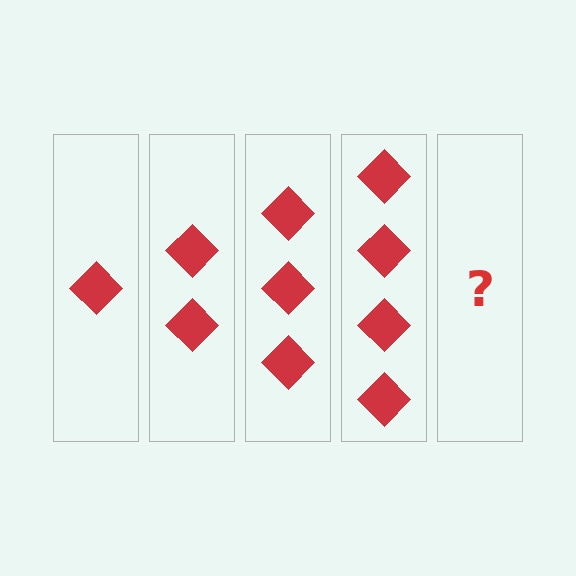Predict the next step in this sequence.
The next step is 5 diamonds.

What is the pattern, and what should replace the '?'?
The pattern is that each step adds one more diamond. The '?' should be 5 diamonds.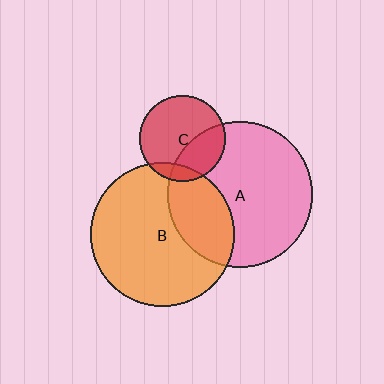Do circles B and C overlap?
Yes.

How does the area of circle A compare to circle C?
Approximately 2.8 times.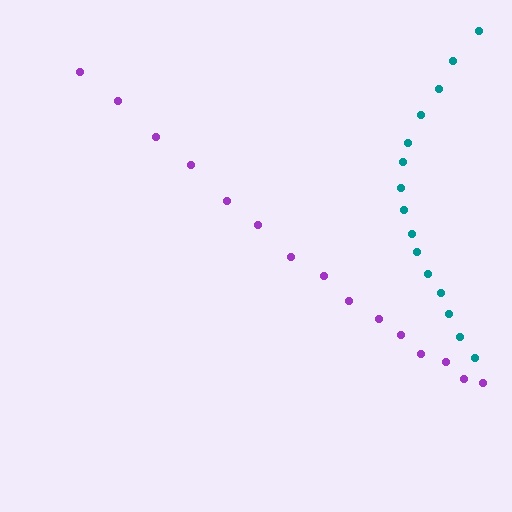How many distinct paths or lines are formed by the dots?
There are 2 distinct paths.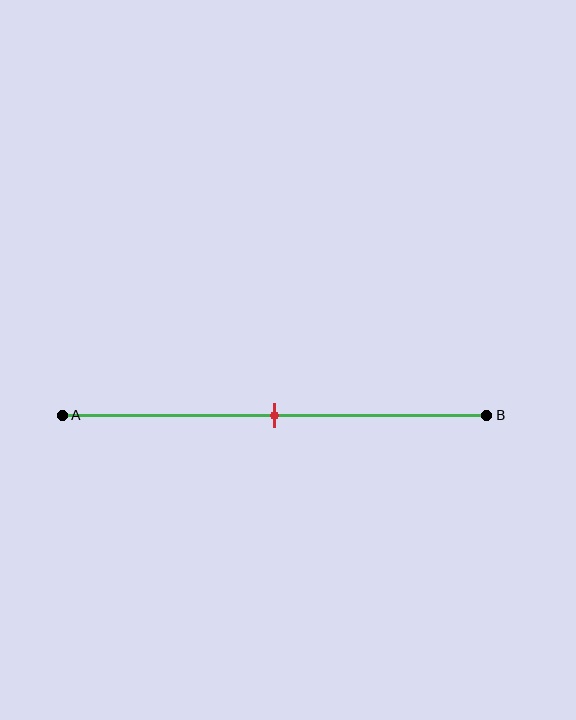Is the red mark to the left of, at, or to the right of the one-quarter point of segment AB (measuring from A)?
The red mark is to the right of the one-quarter point of segment AB.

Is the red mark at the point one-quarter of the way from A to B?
No, the mark is at about 50% from A, not at the 25% one-quarter point.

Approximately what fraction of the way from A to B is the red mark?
The red mark is approximately 50% of the way from A to B.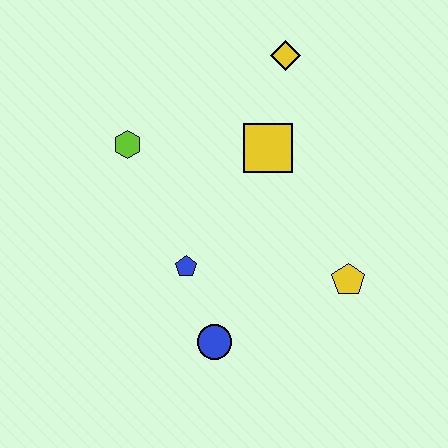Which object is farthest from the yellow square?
The blue circle is farthest from the yellow square.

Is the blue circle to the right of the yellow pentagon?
No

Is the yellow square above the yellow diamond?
No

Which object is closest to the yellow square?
The yellow diamond is closest to the yellow square.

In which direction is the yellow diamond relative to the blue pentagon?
The yellow diamond is above the blue pentagon.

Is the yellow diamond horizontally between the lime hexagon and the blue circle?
No